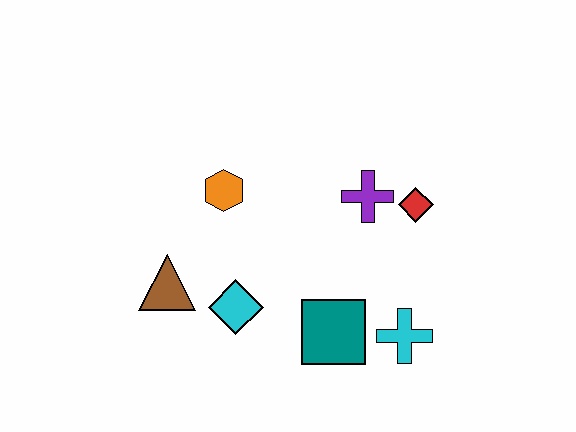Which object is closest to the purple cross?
The red diamond is closest to the purple cross.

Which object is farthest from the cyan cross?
The brown triangle is farthest from the cyan cross.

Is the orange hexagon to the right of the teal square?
No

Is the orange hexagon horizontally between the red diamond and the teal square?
No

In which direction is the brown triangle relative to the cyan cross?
The brown triangle is to the left of the cyan cross.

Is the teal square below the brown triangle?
Yes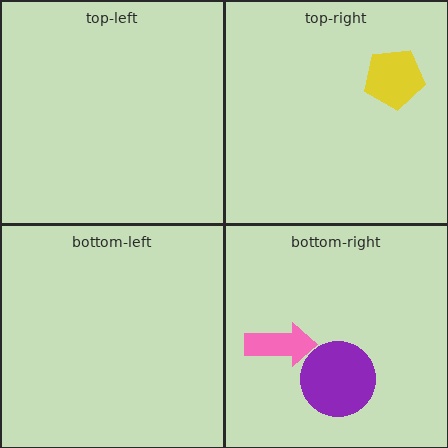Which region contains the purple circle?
The bottom-right region.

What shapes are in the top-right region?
The yellow pentagon.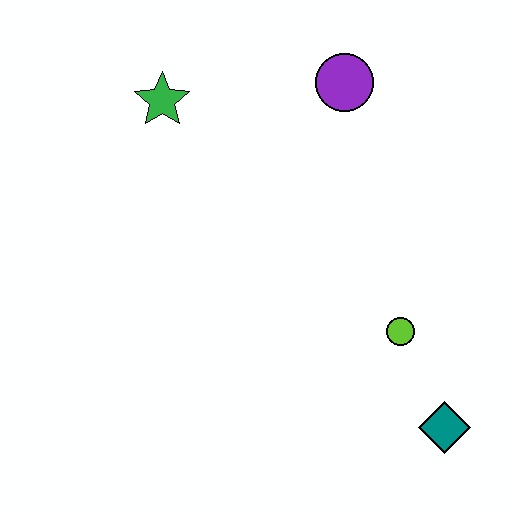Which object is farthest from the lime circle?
The green star is farthest from the lime circle.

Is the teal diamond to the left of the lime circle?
No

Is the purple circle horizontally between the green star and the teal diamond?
Yes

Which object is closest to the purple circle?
The green star is closest to the purple circle.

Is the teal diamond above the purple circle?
No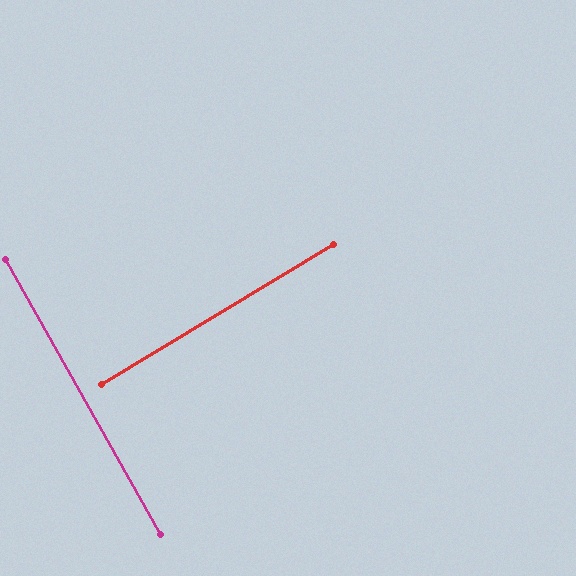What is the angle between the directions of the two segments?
Approximately 88 degrees.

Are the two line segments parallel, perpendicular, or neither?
Perpendicular — they meet at approximately 88°.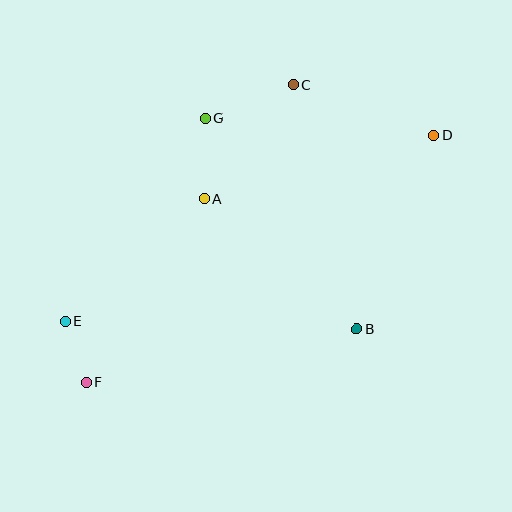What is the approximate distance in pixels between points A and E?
The distance between A and E is approximately 186 pixels.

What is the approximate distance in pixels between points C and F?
The distance between C and F is approximately 362 pixels.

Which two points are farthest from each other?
Points D and F are farthest from each other.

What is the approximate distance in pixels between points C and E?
The distance between C and E is approximately 328 pixels.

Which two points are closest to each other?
Points E and F are closest to each other.